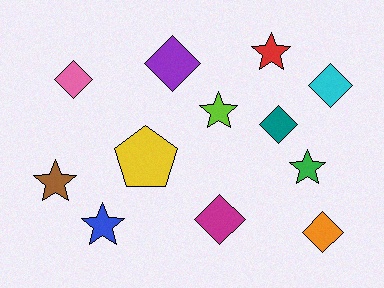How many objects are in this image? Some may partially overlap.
There are 12 objects.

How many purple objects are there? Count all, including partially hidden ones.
There is 1 purple object.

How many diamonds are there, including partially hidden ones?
There are 6 diamonds.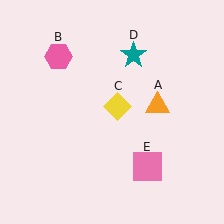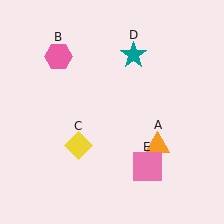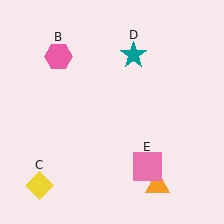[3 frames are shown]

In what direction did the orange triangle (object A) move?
The orange triangle (object A) moved down.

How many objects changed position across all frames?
2 objects changed position: orange triangle (object A), yellow diamond (object C).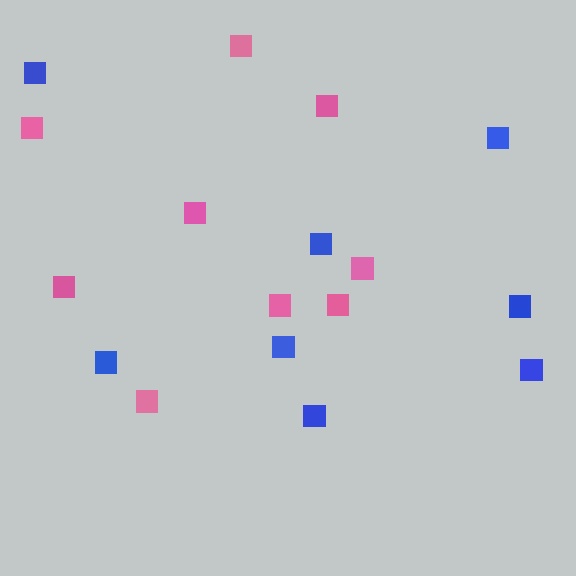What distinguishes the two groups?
There are 2 groups: one group of blue squares (8) and one group of pink squares (9).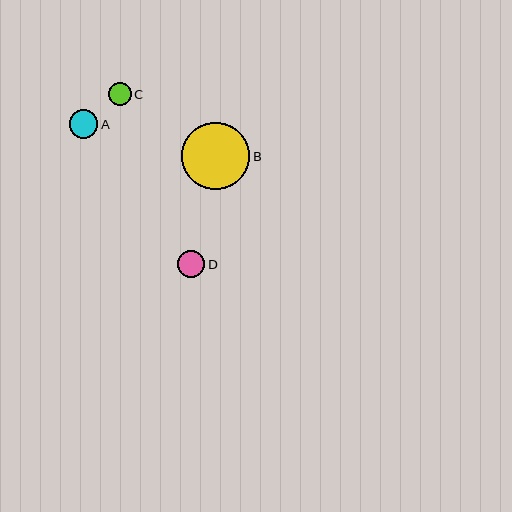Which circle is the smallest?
Circle C is the smallest with a size of approximately 23 pixels.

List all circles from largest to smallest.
From largest to smallest: B, A, D, C.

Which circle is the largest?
Circle B is the largest with a size of approximately 68 pixels.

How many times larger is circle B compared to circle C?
Circle B is approximately 2.9 times the size of circle C.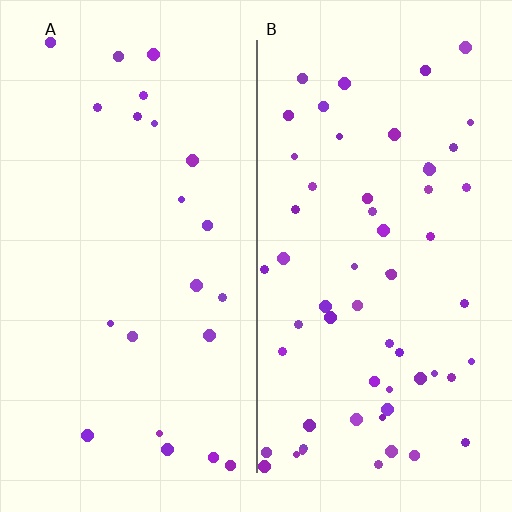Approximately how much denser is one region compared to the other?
Approximately 2.7× — region B over region A.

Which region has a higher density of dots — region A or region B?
B (the right).